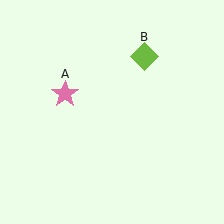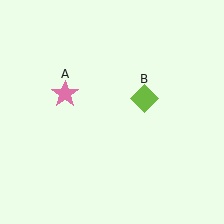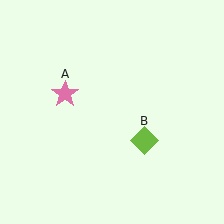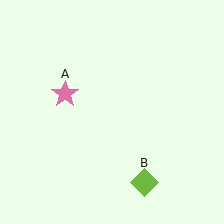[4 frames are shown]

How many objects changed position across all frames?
1 object changed position: lime diamond (object B).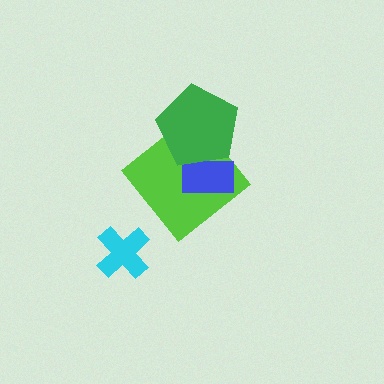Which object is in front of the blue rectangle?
The green pentagon is in front of the blue rectangle.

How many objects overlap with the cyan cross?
0 objects overlap with the cyan cross.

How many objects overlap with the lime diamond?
2 objects overlap with the lime diamond.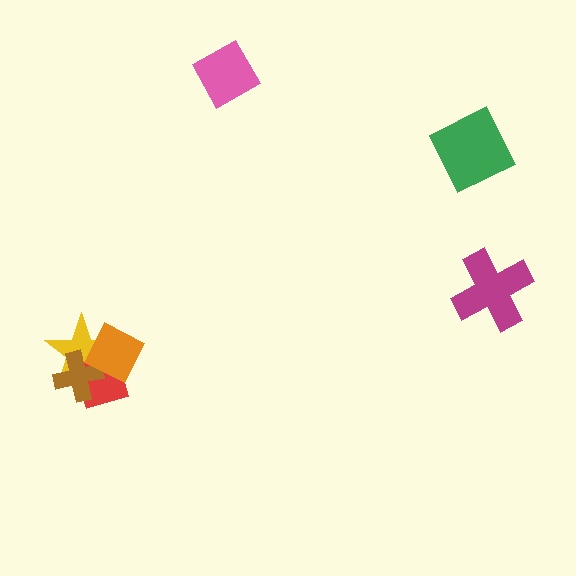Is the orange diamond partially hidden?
No, no other shape covers it.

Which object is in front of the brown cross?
The orange diamond is in front of the brown cross.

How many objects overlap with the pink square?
0 objects overlap with the pink square.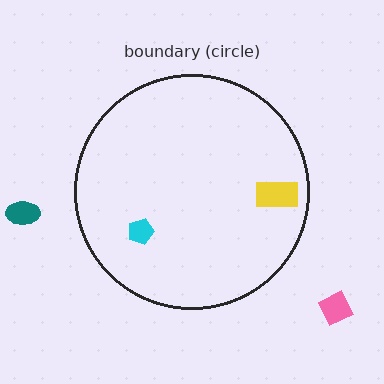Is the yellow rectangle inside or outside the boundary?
Inside.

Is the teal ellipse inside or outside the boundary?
Outside.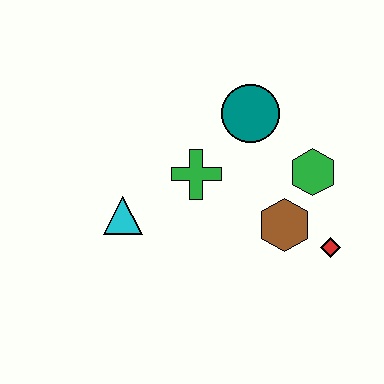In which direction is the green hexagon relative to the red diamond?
The green hexagon is above the red diamond.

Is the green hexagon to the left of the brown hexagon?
No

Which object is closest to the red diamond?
The brown hexagon is closest to the red diamond.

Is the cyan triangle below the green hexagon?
Yes